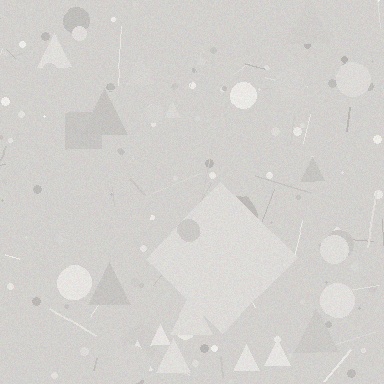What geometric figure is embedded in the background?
A diamond is embedded in the background.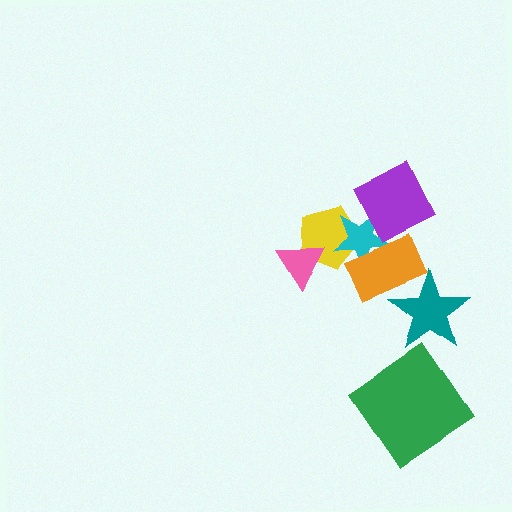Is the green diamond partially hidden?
No, no other shape covers it.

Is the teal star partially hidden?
Yes, it is partially covered by another shape.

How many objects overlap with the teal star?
1 object overlaps with the teal star.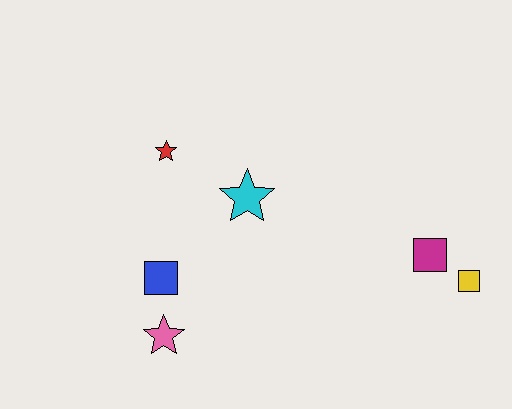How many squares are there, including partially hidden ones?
There are 3 squares.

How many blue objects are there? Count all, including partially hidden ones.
There is 1 blue object.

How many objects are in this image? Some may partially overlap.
There are 6 objects.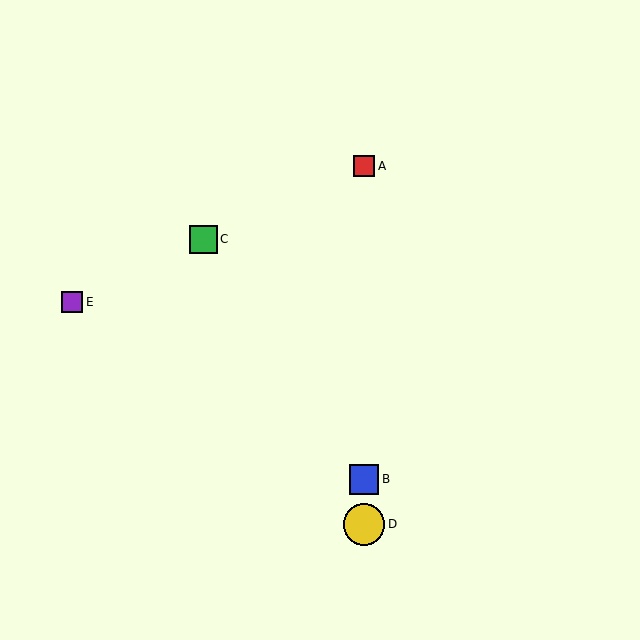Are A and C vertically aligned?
No, A is at x≈364 and C is at x≈203.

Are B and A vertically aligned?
Yes, both are at x≈364.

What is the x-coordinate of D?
Object D is at x≈364.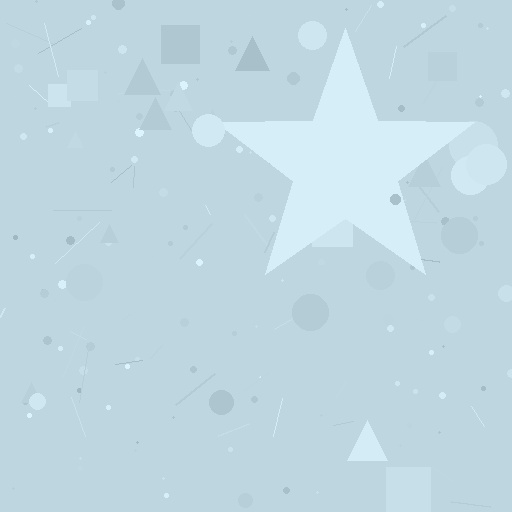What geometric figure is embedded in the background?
A star is embedded in the background.